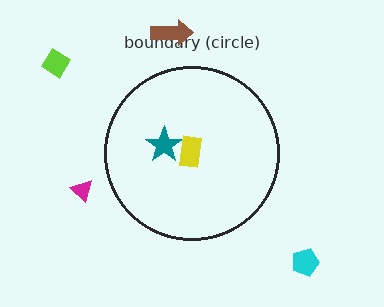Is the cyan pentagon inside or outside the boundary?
Outside.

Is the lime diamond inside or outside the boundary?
Outside.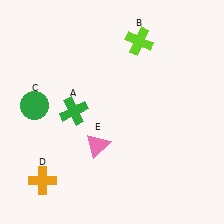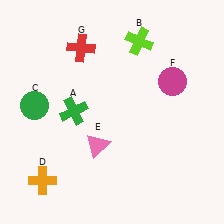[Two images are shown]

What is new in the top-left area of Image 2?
A red cross (G) was added in the top-left area of Image 2.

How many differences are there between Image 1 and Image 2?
There are 2 differences between the two images.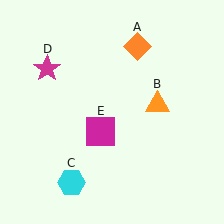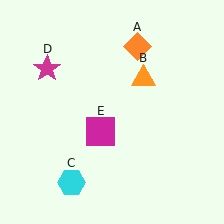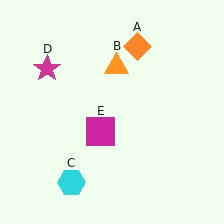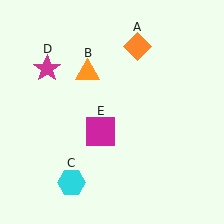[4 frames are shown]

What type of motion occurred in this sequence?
The orange triangle (object B) rotated counterclockwise around the center of the scene.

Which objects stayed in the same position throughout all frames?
Orange diamond (object A) and cyan hexagon (object C) and magenta star (object D) and magenta square (object E) remained stationary.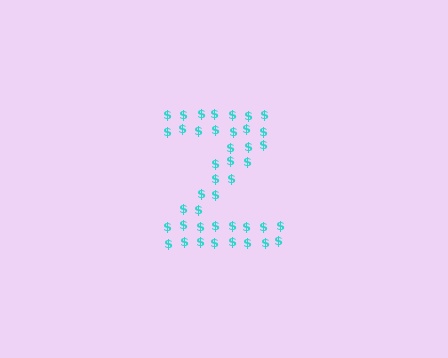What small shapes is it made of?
It is made of small dollar signs.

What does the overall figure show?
The overall figure shows the letter Z.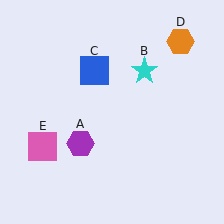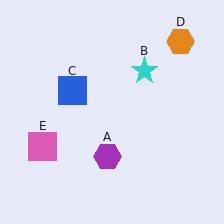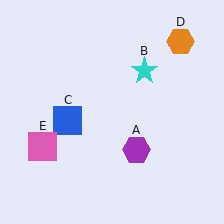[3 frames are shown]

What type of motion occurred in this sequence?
The purple hexagon (object A), blue square (object C) rotated counterclockwise around the center of the scene.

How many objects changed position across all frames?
2 objects changed position: purple hexagon (object A), blue square (object C).